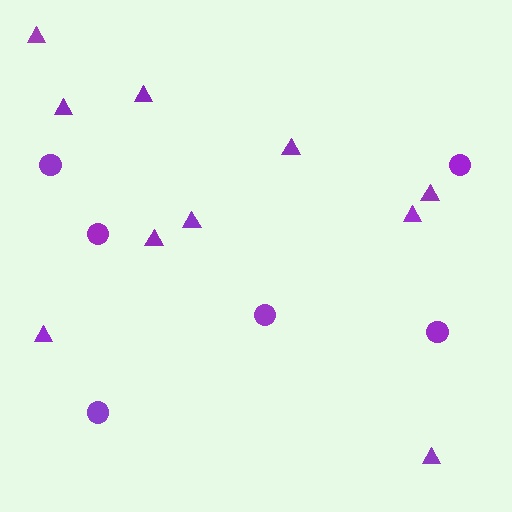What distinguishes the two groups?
There are 2 groups: one group of triangles (10) and one group of circles (6).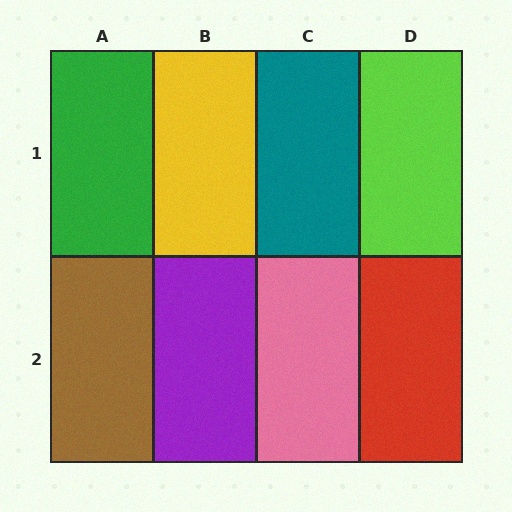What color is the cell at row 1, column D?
Lime.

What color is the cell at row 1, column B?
Yellow.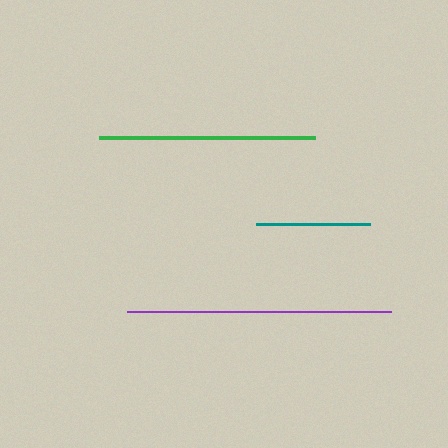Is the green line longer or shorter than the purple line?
The purple line is longer than the green line.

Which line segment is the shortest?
The teal line is the shortest at approximately 114 pixels.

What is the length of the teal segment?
The teal segment is approximately 114 pixels long.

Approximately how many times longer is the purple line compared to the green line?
The purple line is approximately 1.2 times the length of the green line.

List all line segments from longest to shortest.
From longest to shortest: purple, green, teal.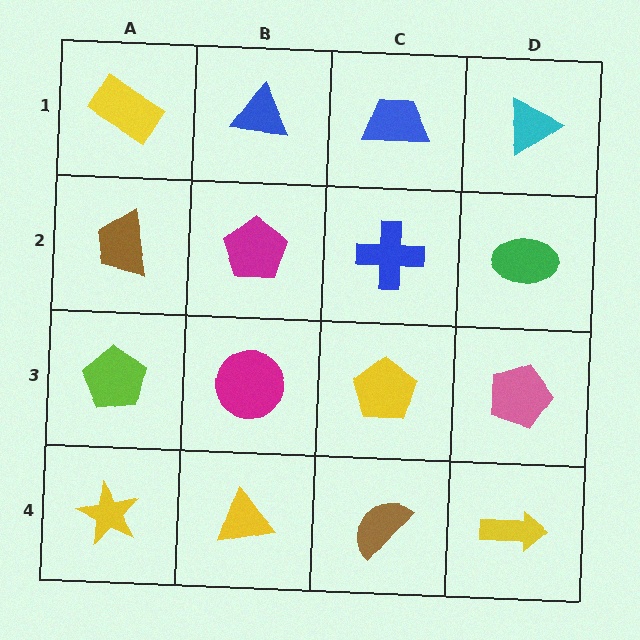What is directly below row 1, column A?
A brown trapezoid.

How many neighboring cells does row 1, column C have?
3.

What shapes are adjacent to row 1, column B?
A magenta pentagon (row 2, column B), a yellow rectangle (row 1, column A), a blue trapezoid (row 1, column C).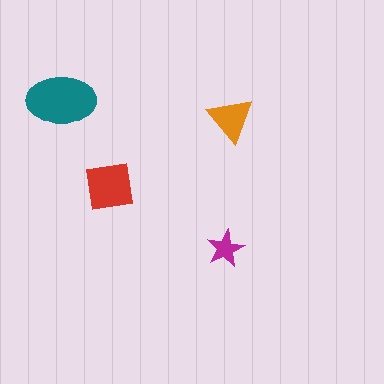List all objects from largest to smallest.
The teal ellipse, the red square, the orange triangle, the magenta star.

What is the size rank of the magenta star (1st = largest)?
4th.